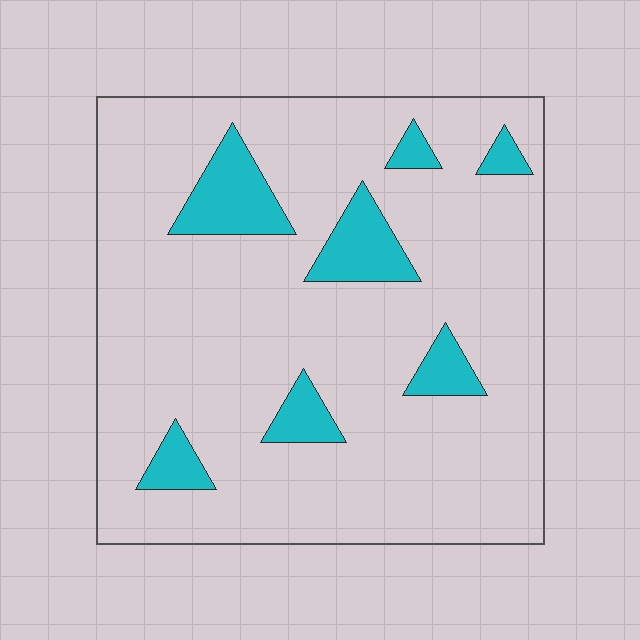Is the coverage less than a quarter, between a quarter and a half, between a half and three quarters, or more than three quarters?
Less than a quarter.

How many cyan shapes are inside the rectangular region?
7.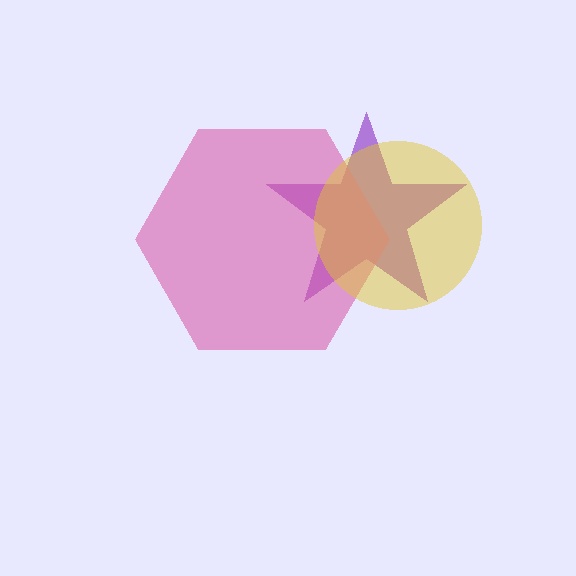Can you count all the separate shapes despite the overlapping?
Yes, there are 3 separate shapes.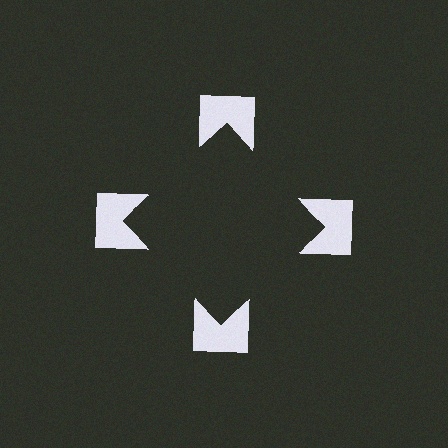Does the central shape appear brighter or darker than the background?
It typically appears slightly darker than the background, even though no actual brightness change is drawn.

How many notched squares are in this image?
There are 4 — one at each vertex of the illusory square.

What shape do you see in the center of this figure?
An illusory square — its edges are inferred from the aligned wedge cuts in the notched squares, not physically drawn.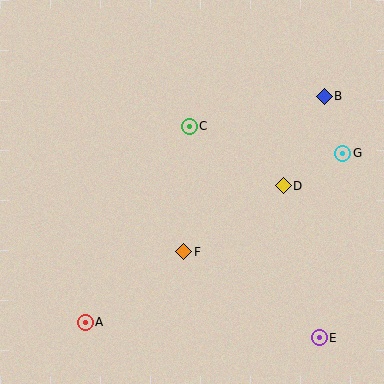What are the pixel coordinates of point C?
Point C is at (189, 126).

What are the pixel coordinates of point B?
Point B is at (324, 96).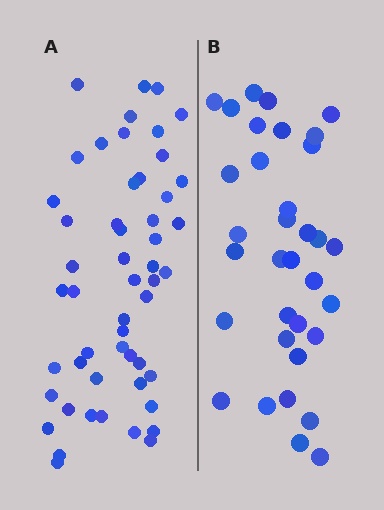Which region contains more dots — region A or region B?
Region A (the left region) has more dots.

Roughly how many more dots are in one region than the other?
Region A has approximately 20 more dots than region B.